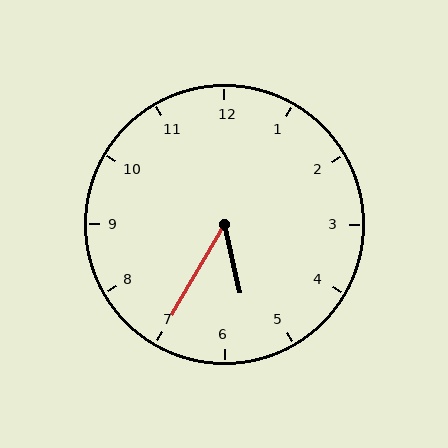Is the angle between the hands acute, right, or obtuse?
It is acute.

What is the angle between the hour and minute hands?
Approximately 42 degrees.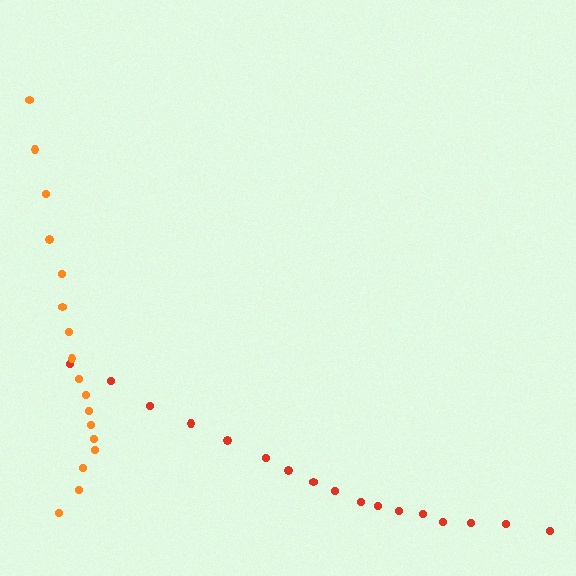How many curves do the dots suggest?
There are 2 distinct paths.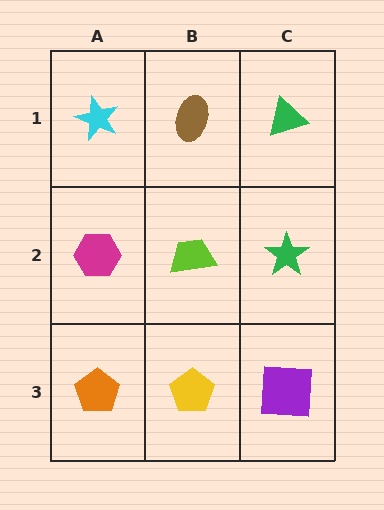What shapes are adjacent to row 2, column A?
A cyan star (row 1, column A), an orange pentagon (row 3, column A), a lime trapezoid (row 2, column B).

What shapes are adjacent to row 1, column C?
A green star (row 2, column C), a brown ellipse (row 1, column B).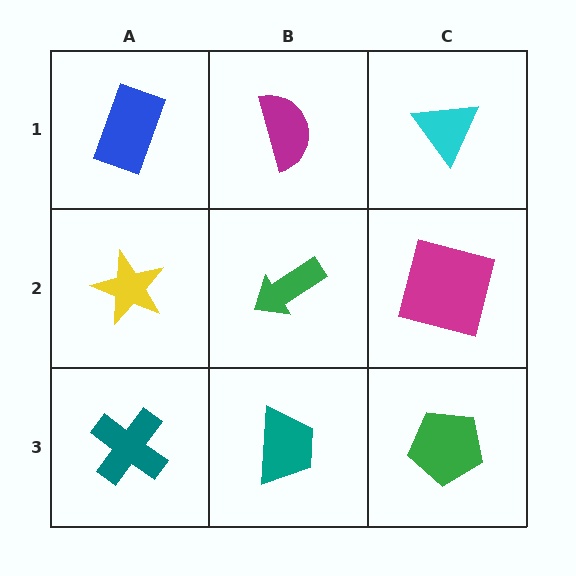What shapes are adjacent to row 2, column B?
A magenta semicircle (row 1, column B), a teal trapezoid (row 3, column B), a yellow star (row 2, column A), a magenta square (row 2, column C).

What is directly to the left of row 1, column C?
A magenta semicircle.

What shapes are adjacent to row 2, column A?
A blue rectangle (row 1, column A), a teal cross (row 3, column A), a green arrow (row 2, column B).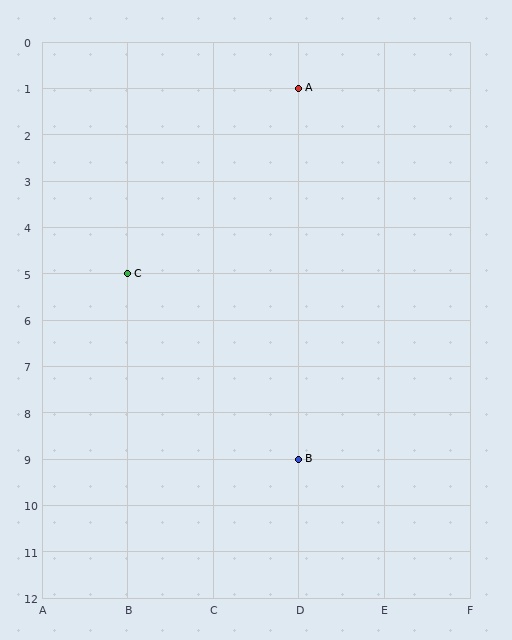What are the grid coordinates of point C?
Point C is at grid coordinates (B, 5).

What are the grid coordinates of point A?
Point A is at grid coordinates (D, 1).